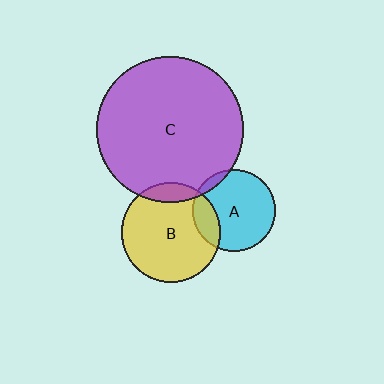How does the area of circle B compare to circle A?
Approximately 1.5 times.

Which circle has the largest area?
Circle C (purple).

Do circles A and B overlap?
Yes.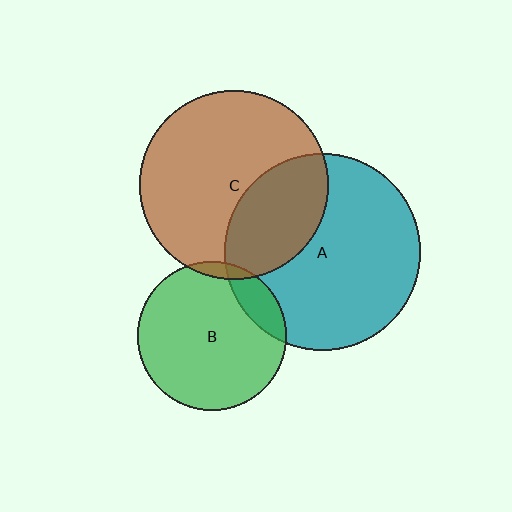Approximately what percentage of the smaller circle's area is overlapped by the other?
Approximately 5%.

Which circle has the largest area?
Circle A (teal).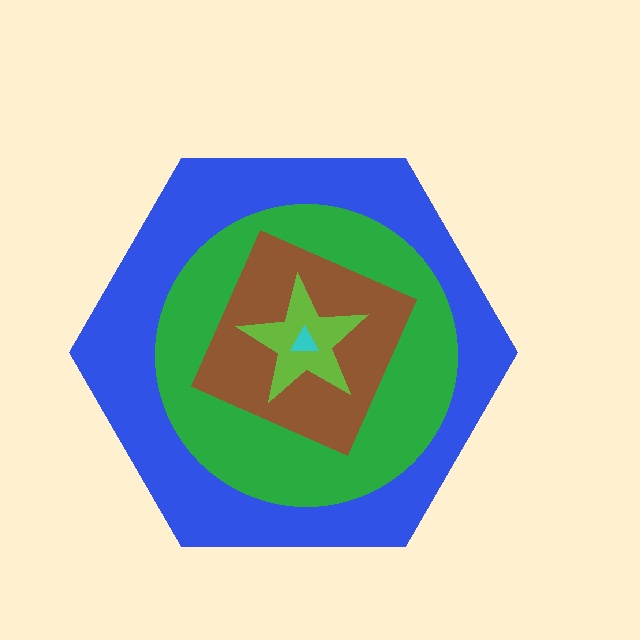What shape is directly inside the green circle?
The brown square.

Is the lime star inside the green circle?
Yes.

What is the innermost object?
The cyan triangle.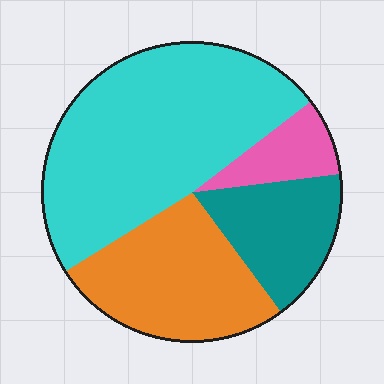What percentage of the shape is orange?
Orange takes up about one quarter (1/4) of the shape.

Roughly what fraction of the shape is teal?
Teal covers about 15% of the shape.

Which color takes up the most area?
Cyan, at roughly 50%.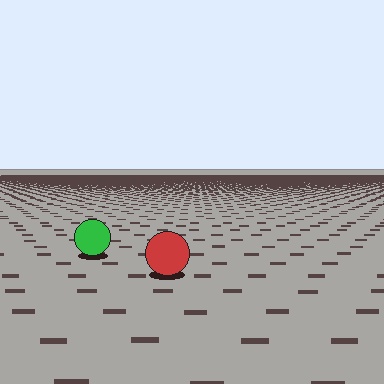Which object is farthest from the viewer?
The green circle is farthest from the viewer. It appears smaller and the ground texture around it is denser.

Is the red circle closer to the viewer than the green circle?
Yes. The red circle is closer — you can tell from the texture gradient: the ground texture is coarser near it.